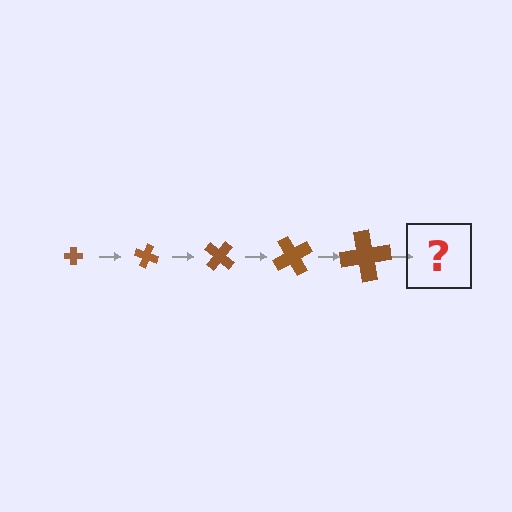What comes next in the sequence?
The next element should be a cross, larger than the previous one and rotated 100 degrees from the start.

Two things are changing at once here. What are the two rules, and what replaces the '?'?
The two rules are that the cross grows larger each step and it rotates 20 degrees each step. The '?' should be a cross, larger than the previous one and rotated 100 degrees from the start.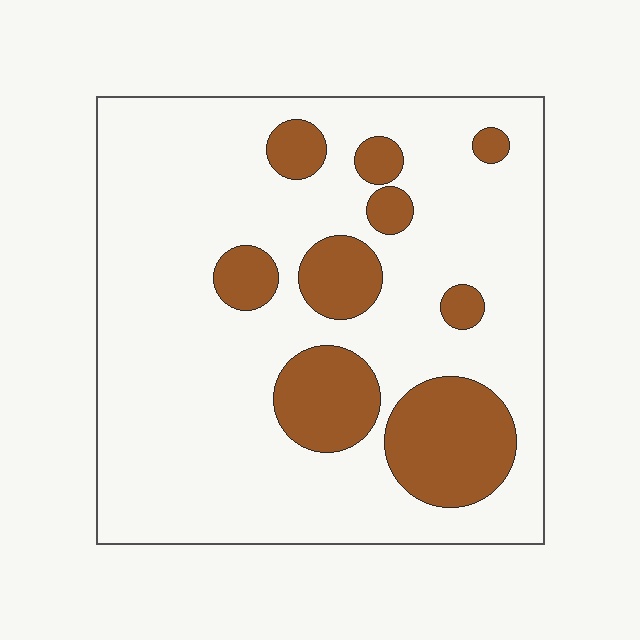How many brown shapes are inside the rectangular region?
9.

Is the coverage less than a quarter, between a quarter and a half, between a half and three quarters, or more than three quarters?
Less than a quarter.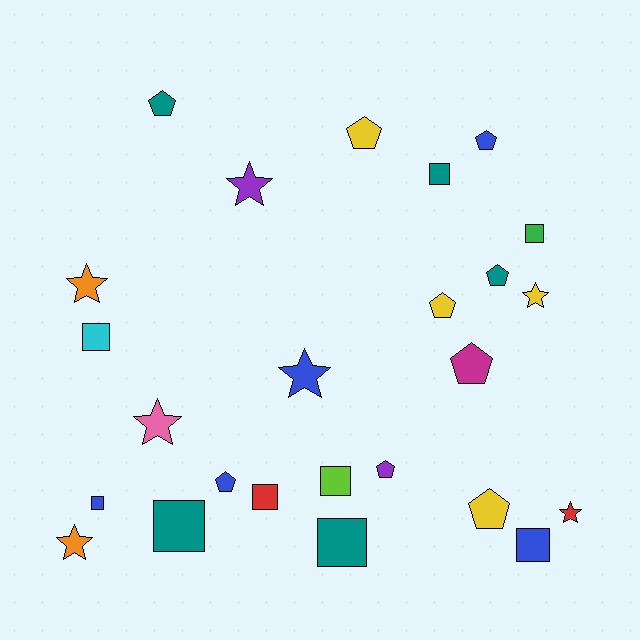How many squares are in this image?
There are 9 squares.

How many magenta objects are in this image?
There is 1 magenta object.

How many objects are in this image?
There are 25 objects.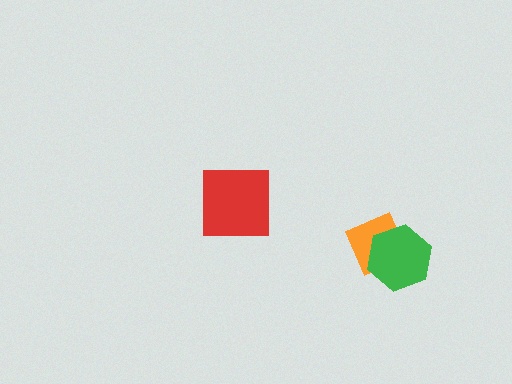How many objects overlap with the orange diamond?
1 object overlaps with the orange diamond.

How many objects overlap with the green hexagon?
1 object overlaps with the green hexagon.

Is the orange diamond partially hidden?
Yes, it is partially covered by another shape.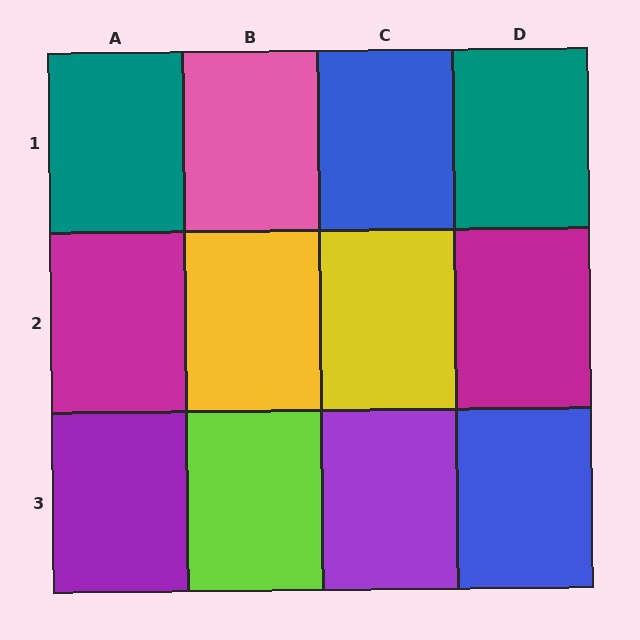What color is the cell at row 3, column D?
Blue.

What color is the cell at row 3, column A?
Purple.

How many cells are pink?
1 cell is pink.